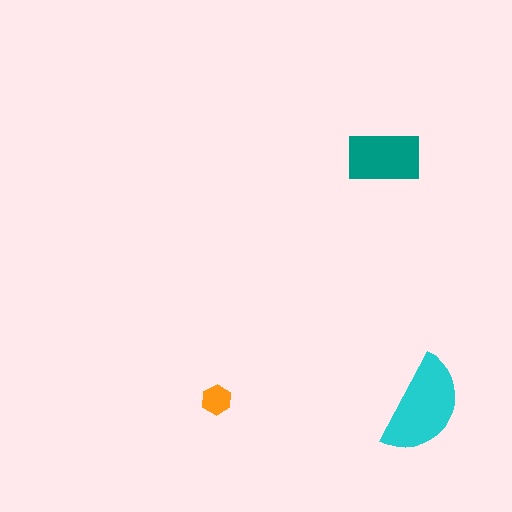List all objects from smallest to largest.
The orange hexagon, the teal rectangle, the cyan semicircle.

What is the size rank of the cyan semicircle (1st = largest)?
1st.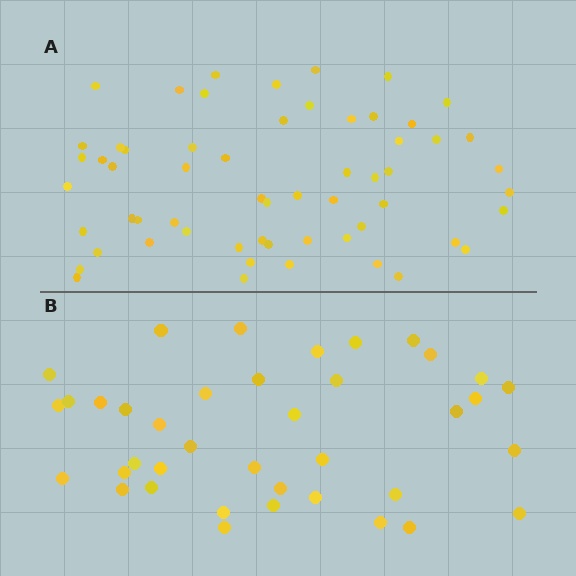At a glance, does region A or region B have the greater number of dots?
Region A (the top region) has more dots.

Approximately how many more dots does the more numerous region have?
Region A has approximately 20 more dots than region B.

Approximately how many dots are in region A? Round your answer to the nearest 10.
About 60 dots. (The exact count is 59, which rounds to 60.)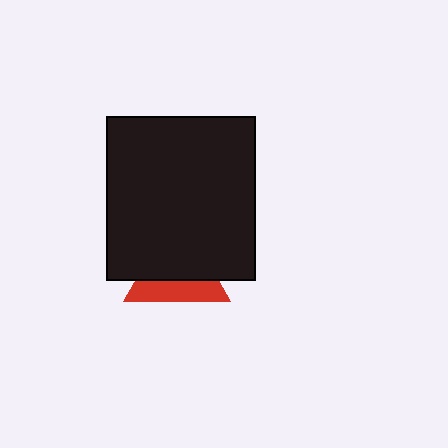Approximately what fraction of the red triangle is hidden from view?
Roughly 62% of the red triangle is hidden behind the black rectangle.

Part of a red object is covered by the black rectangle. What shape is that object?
It is a triangle.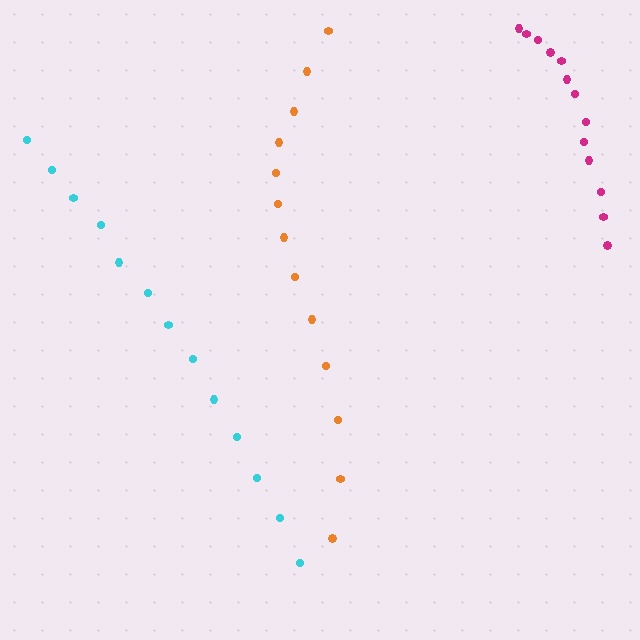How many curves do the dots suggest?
There are 3 distinct paths.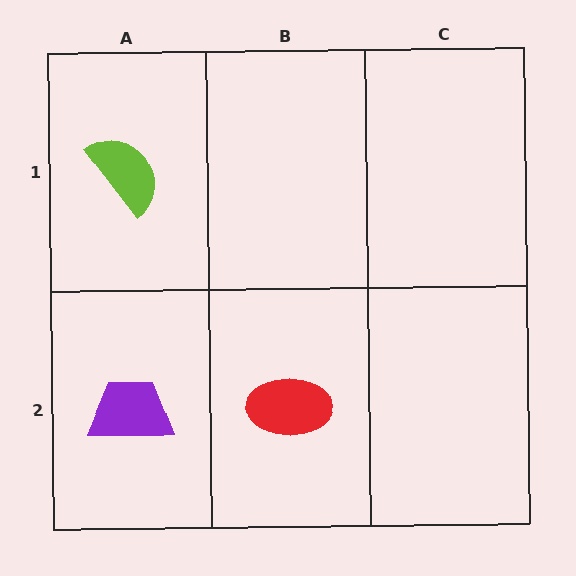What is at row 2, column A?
A purple trapezoid.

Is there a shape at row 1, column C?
No, that cell is empty.